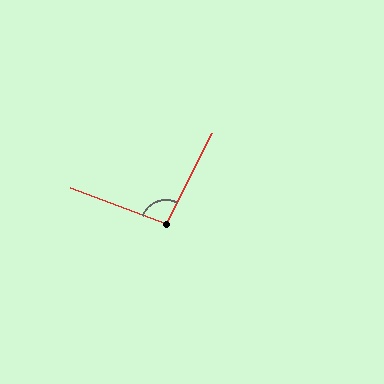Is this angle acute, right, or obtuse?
It is obtuse.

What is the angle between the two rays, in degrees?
Approximately 96 degrees.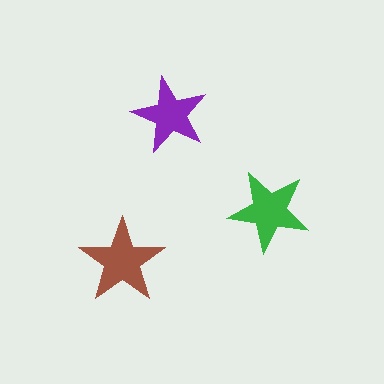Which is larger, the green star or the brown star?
The brown one.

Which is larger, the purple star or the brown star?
The brown one.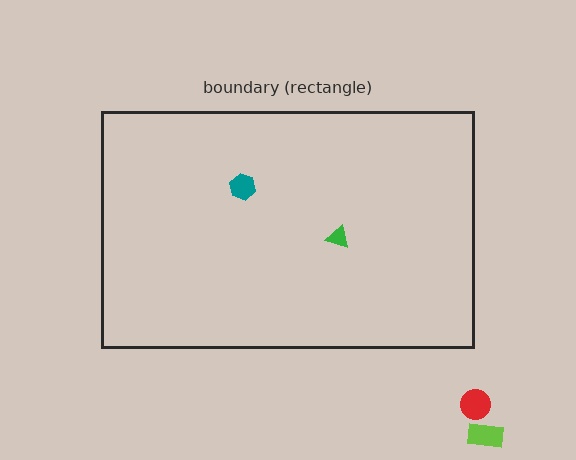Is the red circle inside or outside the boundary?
Outside.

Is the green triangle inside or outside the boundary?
Inside.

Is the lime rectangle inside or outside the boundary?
Outside.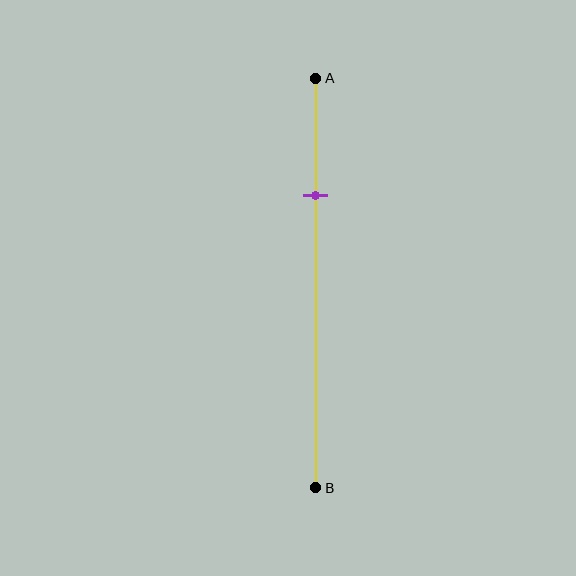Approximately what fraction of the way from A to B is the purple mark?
The purple mark is approximately 30% of the way from A to B.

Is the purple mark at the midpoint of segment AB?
No, the mark is at about 30% from A, not at the 50% midpoint.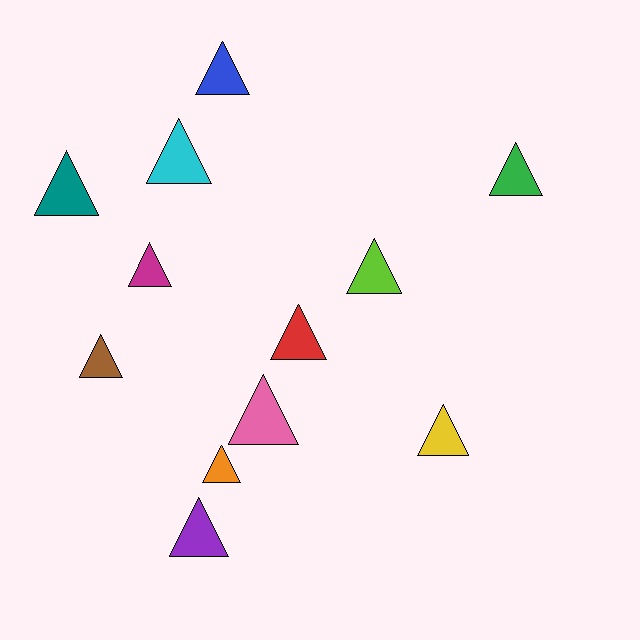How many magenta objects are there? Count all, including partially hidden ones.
There is 1 magenta object.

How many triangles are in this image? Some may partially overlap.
There are 12 triangles.